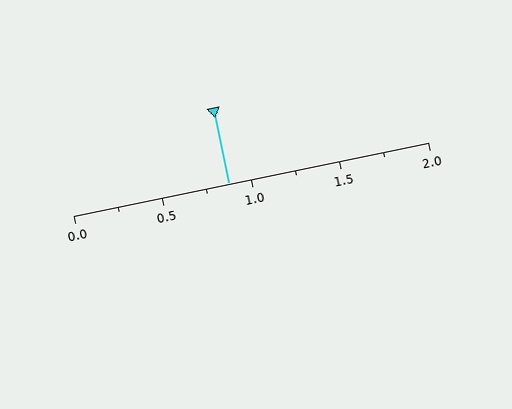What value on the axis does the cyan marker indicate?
The marker indicates approximately 0.88.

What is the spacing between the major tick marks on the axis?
The major ticks are spaced 0.5 apart.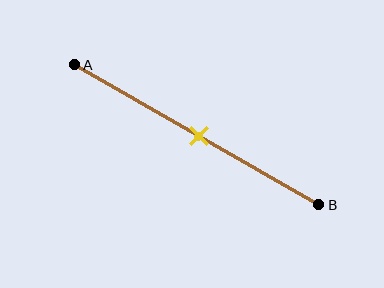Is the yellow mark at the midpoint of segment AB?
Yes, the mark is approximately at the midpoint.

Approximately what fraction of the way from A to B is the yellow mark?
The yellow mark is approximately 50% of the way from A to B.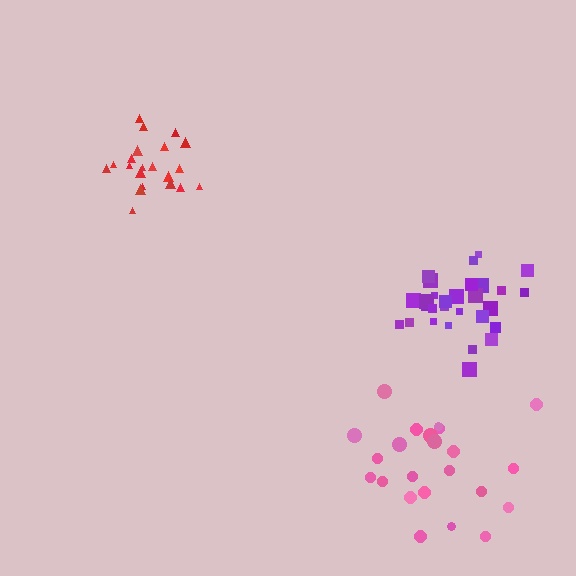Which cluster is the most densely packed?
Red.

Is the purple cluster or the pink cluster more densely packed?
Purple.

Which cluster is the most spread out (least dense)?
Pink.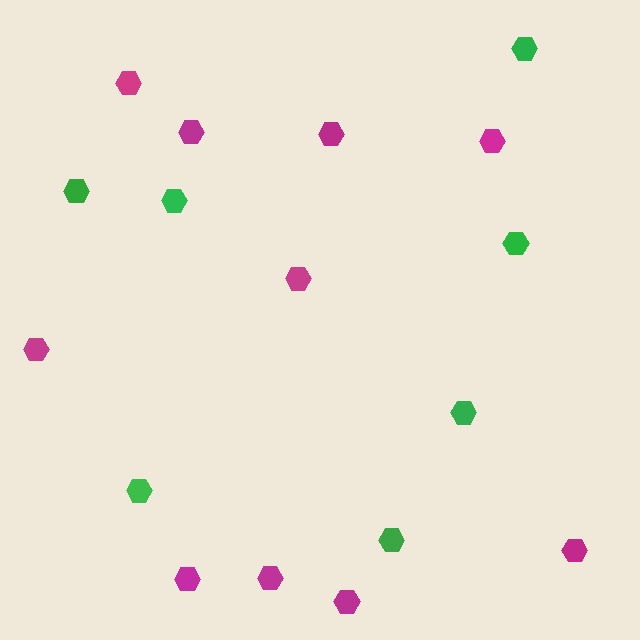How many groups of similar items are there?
There are 2 groups: one group of green hexagons (7) and one group of magenta hexagons (10).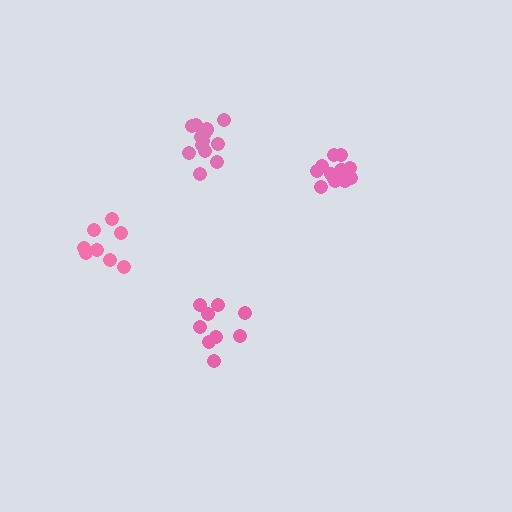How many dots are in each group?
Group 1: 9 dots, Group 2: 13 dots, Group 3: 9 dots, Group 4: 13 dots (44 total).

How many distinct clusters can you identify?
There are 4 distinct clusters.